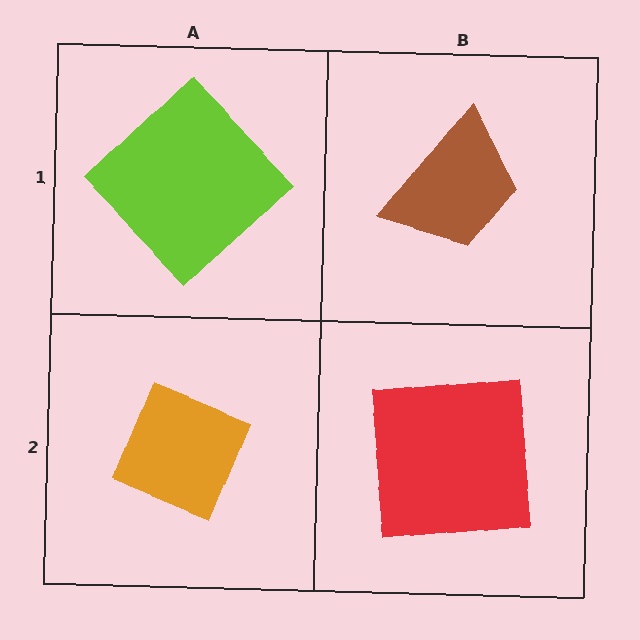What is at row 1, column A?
A lime diamond.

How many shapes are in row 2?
2 shapes.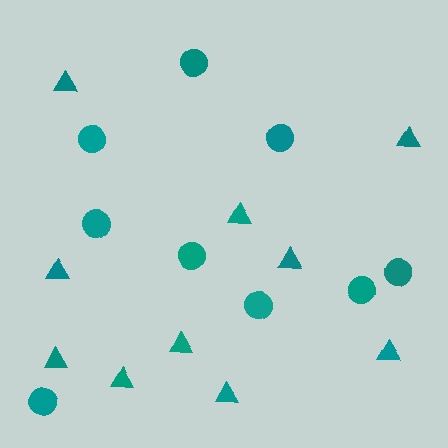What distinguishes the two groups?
There are 2 groups: one group of triangles (10) and one group of circles (9).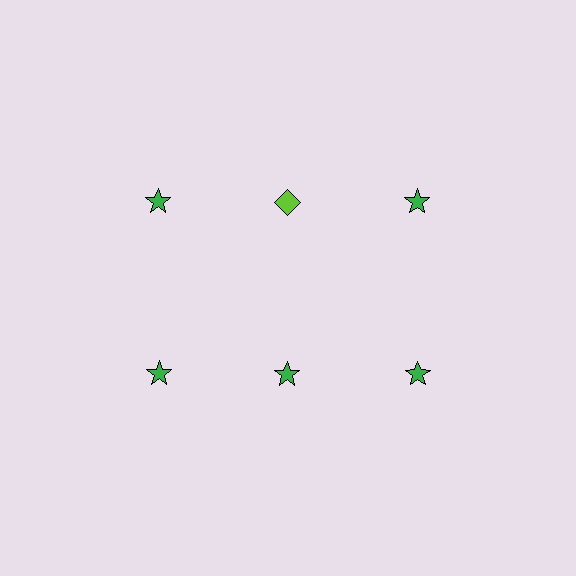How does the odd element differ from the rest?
It differs in both color (lime instead of green) and shape (diamond instead of star).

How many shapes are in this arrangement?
There are 6 shapes arranged in a grid pattern.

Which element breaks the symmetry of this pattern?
The lime diamond in the top row, second from left column breaks the symmetry. All other shapes are green stars.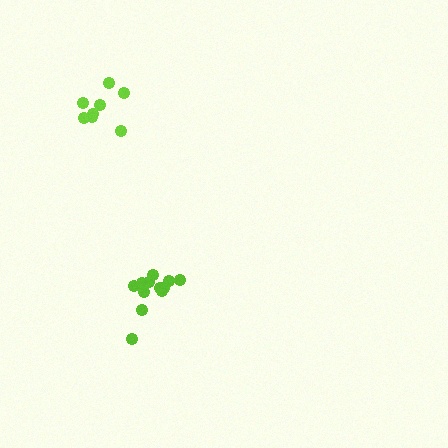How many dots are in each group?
Group 1: 12 dots, Group 2: 8 dots (20 total).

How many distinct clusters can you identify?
There are 2 distinct clusters.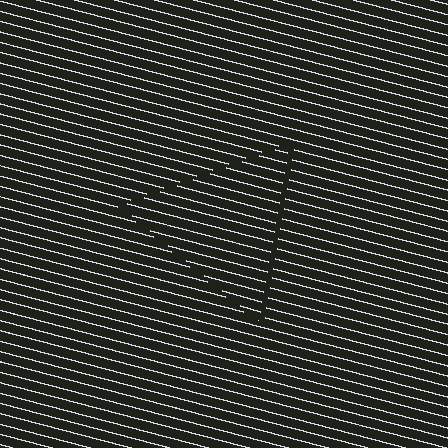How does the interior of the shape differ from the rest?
The interior of the shape contains the same grating, shifted by half a period — the contour is defined by the phase discontinuity where line-ends from the inner and outer gratings abut.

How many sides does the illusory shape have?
3 sides — the line-ends trace a triangle.